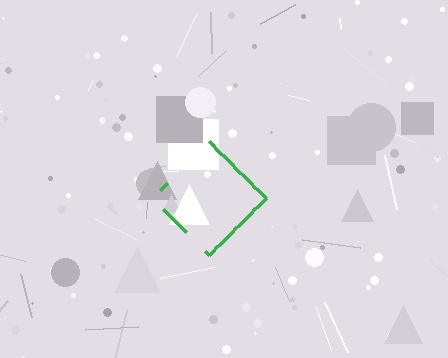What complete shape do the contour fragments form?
The contour fragments form a diamond.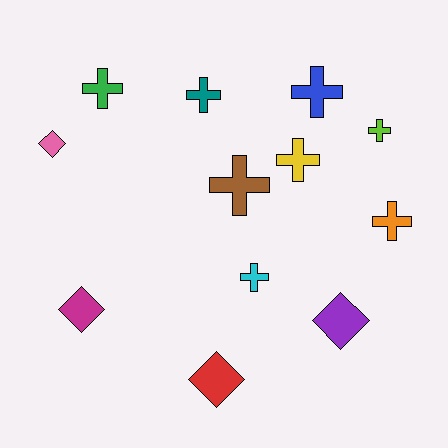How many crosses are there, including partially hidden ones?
There are 8 crosses.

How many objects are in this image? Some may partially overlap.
There are 12 objects.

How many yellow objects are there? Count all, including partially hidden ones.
There is 1 yellow object.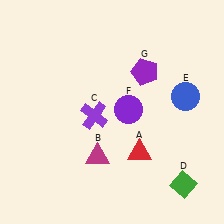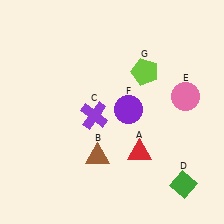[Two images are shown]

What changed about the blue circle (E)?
In Image 1, E is blue. In Image 2, it changed to pink.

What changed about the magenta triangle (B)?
In Image 1, B is magenta. In Image 2, it changed to brown.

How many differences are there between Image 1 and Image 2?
There are 3 differences between the two images.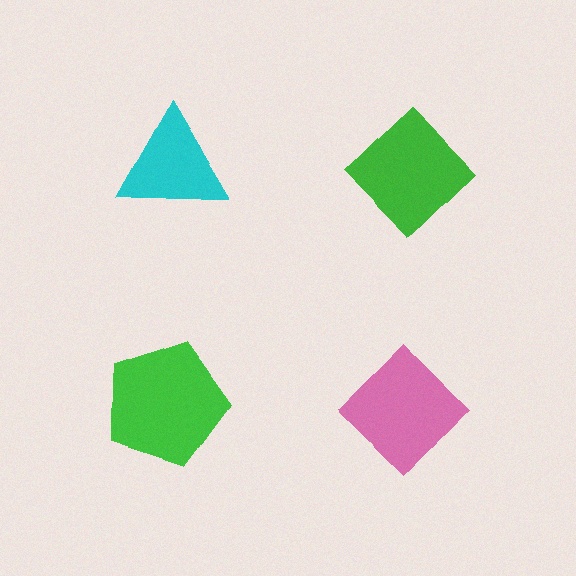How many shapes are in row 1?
2 shapes.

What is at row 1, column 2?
A green diamond.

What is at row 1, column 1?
A cyan triangle.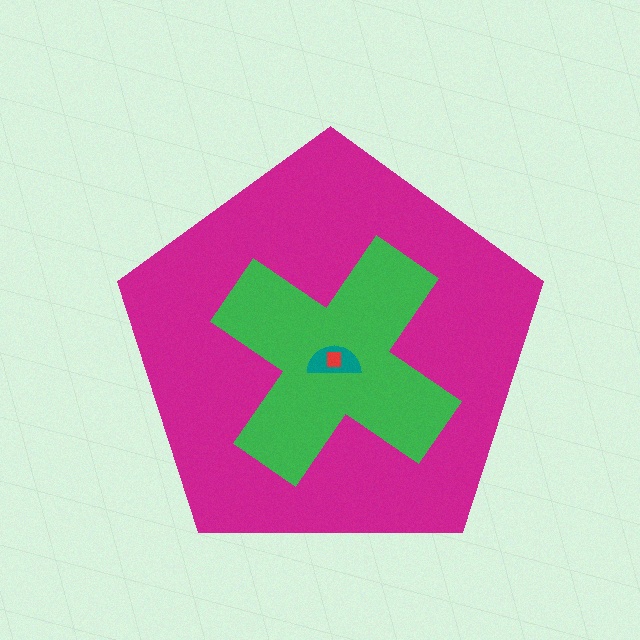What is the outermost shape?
The magenta pentagon.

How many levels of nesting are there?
4.